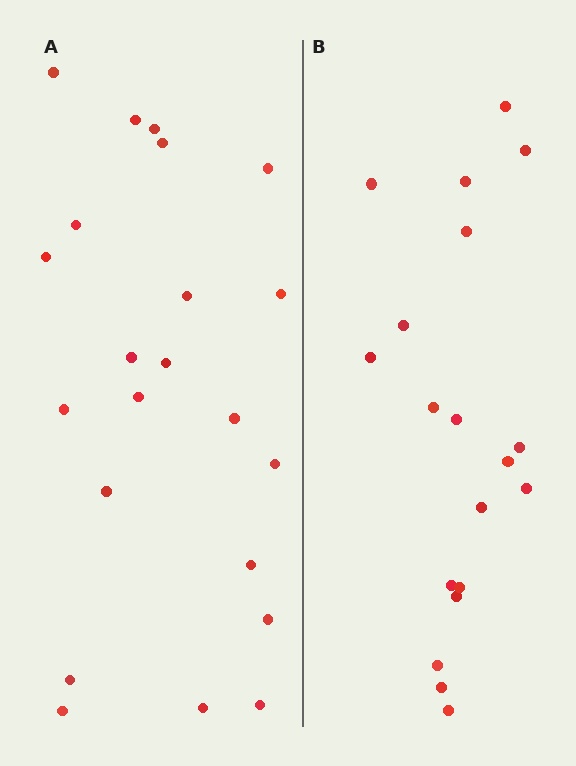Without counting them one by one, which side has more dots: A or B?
Region A (the left region) has more dots.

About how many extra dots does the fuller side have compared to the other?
Region A has just a few more — roughly 2 or 3 more dots than region B.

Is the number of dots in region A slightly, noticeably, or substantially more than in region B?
Region A has only slightly more — the two regions are fairly close. The ratio is roughly 1.2 to 1.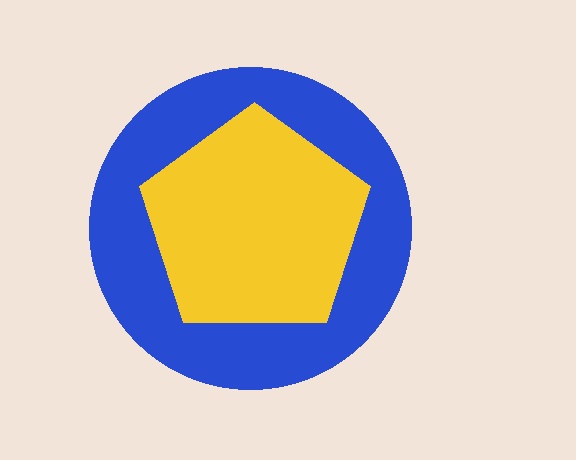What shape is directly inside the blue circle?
The yellow pentagon.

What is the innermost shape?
The yellow pentagon.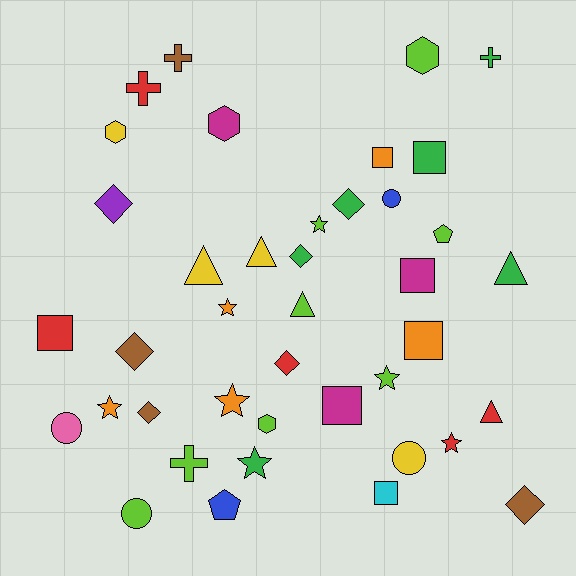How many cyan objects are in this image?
There is 1 cyan object.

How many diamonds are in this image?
There are 7 diamonds.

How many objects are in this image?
There are 40 objects.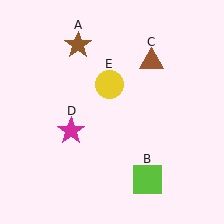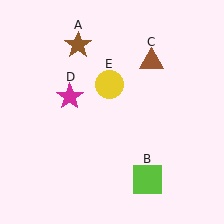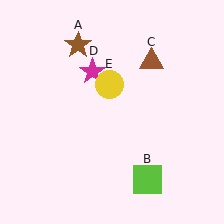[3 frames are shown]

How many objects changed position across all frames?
1 object changed position: magenta star (object D).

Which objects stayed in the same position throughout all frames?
Brown star (object A) and lime square (object B) and brown triangle (object C) and yellow circle (object E) remained stationary.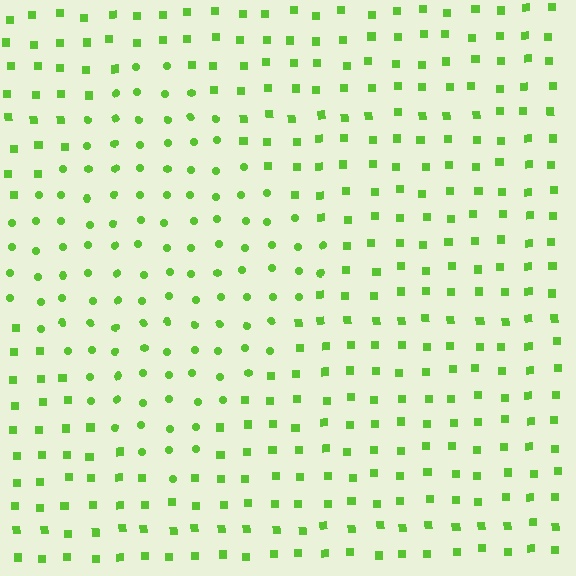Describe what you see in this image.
The image is filled with small lime elements arranged in a uniform grid. A diamond-shaped region contains circles, while the surrounding area contains squares. The boundary is defined purely by the change in element shape.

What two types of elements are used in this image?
The image uses circles inside the diamond region and squares outside it.